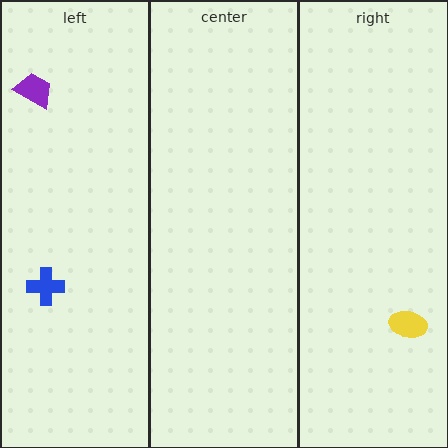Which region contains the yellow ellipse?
The right region.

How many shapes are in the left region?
2.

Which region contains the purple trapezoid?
The left region.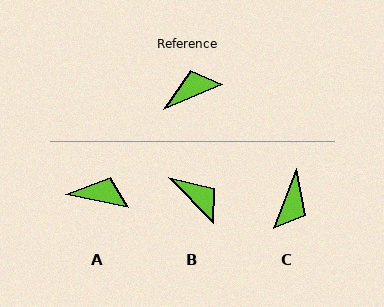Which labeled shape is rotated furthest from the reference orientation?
C, about 134 degrees away.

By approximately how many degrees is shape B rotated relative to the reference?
Approximately 68 degrees clockwise.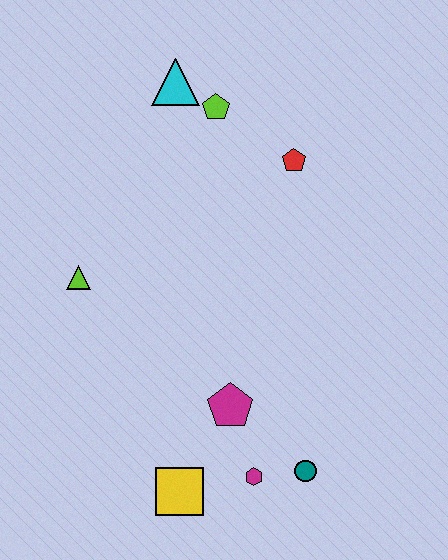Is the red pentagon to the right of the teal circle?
No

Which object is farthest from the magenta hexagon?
The cyan triangle is farthest from the magenta hexagon.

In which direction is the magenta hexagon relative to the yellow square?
The magenta hexagon is to the right of the yellow square.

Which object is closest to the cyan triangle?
The lime pentagon is closest to the cyan triangle.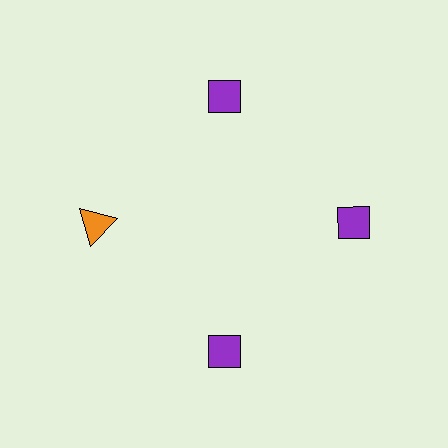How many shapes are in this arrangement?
There are 4 shapes arranged in a ring pattern.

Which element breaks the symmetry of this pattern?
The orange triangle at roughly the 9 o'clock position breaks the symmetry. All other shapes are purple diamonds.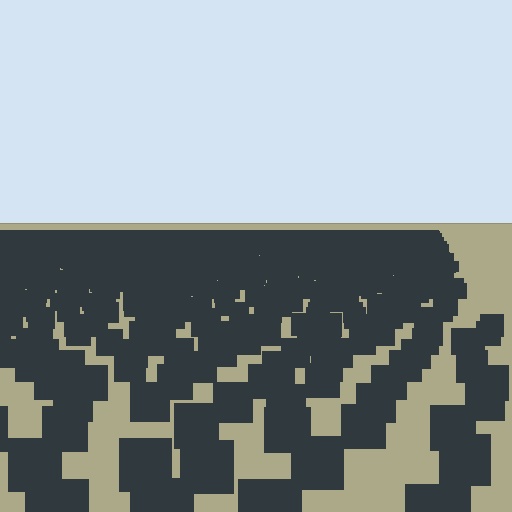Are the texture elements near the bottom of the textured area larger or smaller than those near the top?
Larger. Near the bottom, elements are closer to the viewer and appear at a bigger on-screen size.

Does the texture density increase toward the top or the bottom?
Density increases toward the top.